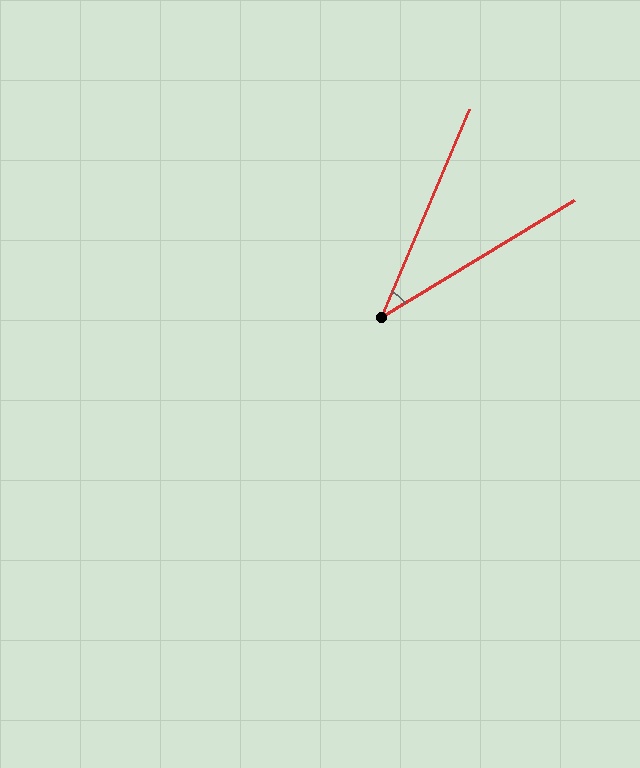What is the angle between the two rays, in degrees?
Approximately 36 degrees.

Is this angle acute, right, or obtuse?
It is acute.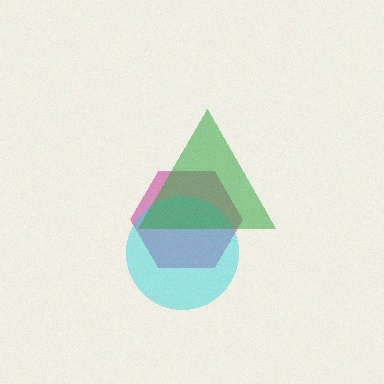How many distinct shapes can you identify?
There are 3 distinct shapes: a magenta hexagon, a cyan circle, a green triangle.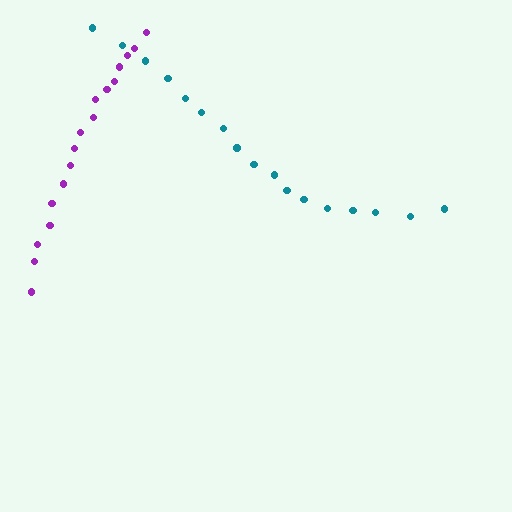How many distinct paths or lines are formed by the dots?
There are 2 distinct paths.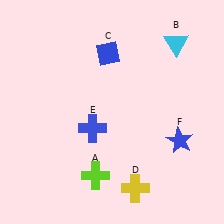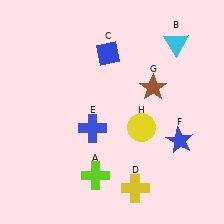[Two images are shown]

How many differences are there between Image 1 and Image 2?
There are 2 differences between the two images.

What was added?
A brown star (G), a yellow circle (H) were added in Image 2.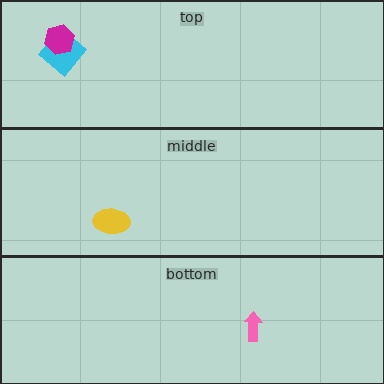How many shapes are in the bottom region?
1.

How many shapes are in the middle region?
1.